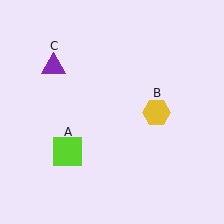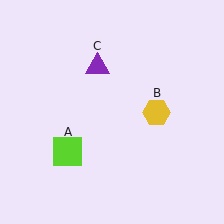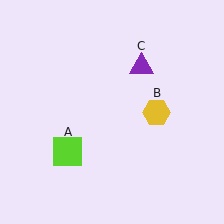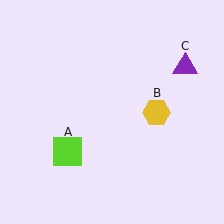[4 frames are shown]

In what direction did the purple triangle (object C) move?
The purple triangle (object C) moved right.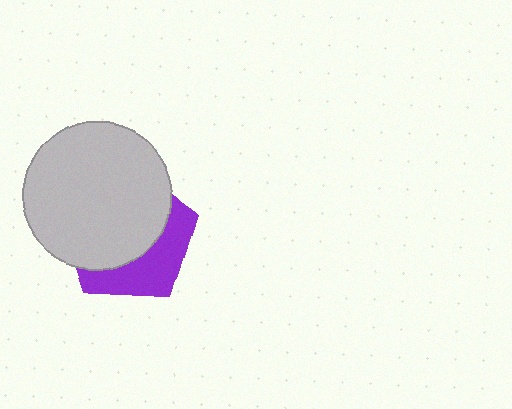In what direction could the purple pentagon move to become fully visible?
The purple pentagon could move toward the lower-right. That would shift it out from behind the light gray circle entirely.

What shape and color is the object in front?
The object in front is a light gray circle.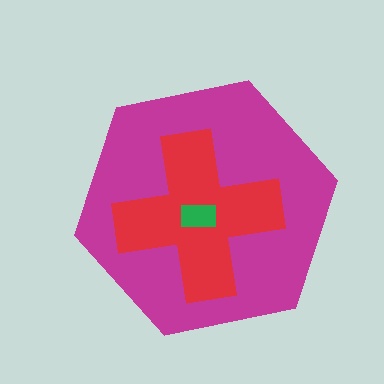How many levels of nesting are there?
3.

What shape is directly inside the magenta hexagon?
The red cross.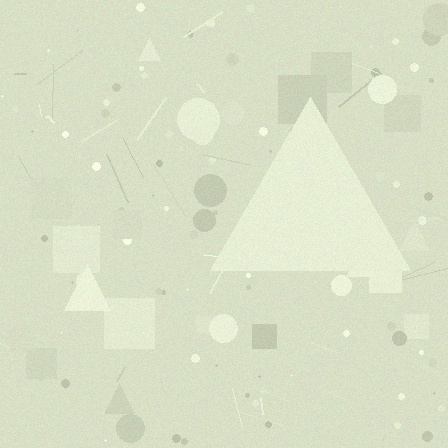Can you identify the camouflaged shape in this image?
The camouflaged shape is a triangle.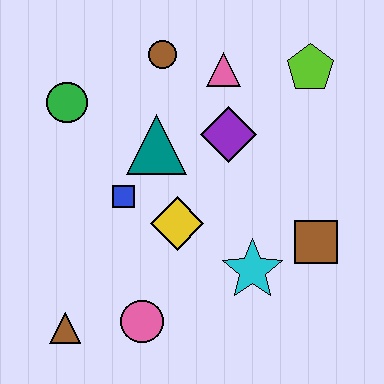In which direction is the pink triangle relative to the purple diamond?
The pink triangle is above the purple diamond.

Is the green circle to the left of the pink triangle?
Yes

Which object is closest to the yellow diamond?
The blue square is closest to the yellow diamond.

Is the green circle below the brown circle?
Yes